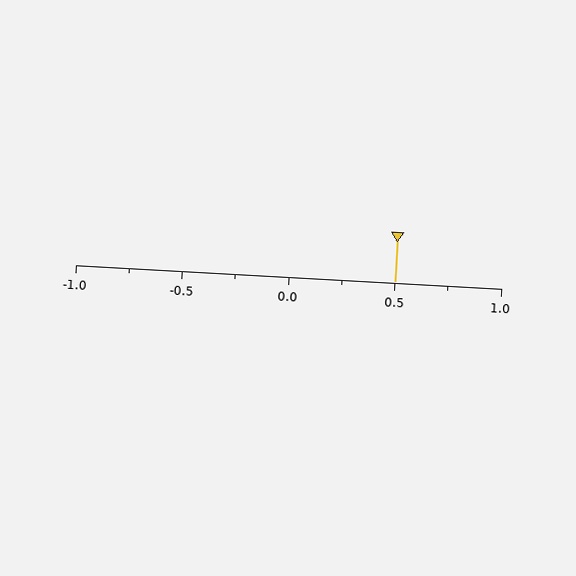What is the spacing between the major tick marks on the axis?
The major ticks are spaced 0.5 apart.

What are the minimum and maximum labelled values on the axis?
The axis runs from -1.0 to 1.0.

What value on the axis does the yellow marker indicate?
The marker indicates approximately 0.5.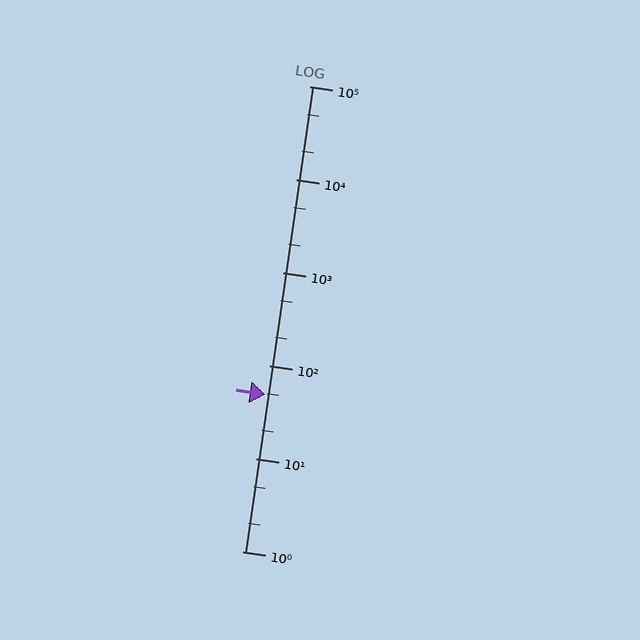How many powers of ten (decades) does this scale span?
The scale spans 5 decades, from 1 to 100000.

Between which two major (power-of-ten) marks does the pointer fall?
The pointer is between 10 and 100.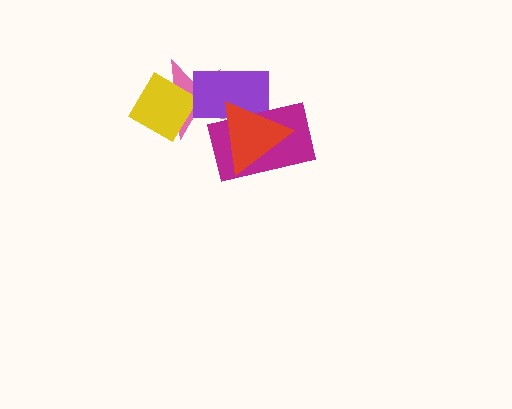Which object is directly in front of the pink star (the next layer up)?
The yellow diamond is directly in front of the pink star.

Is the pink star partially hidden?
Yes, it is partially covered by another shape.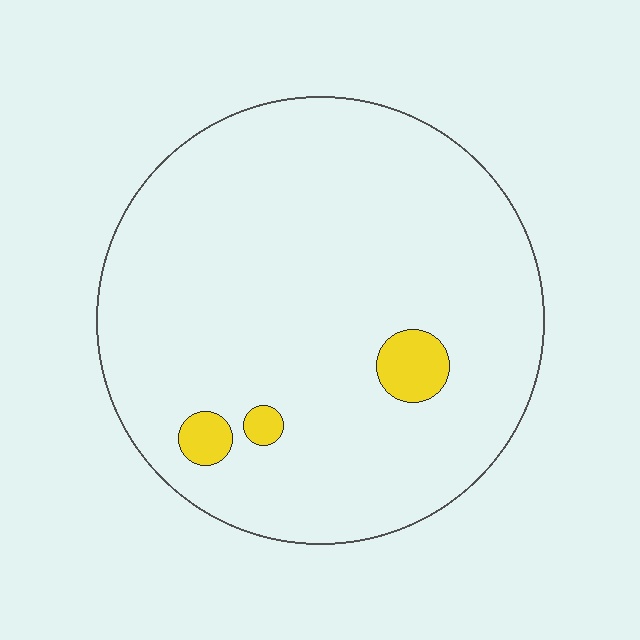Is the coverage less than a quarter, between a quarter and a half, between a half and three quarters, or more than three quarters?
Less than a quarter.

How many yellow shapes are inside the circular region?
3.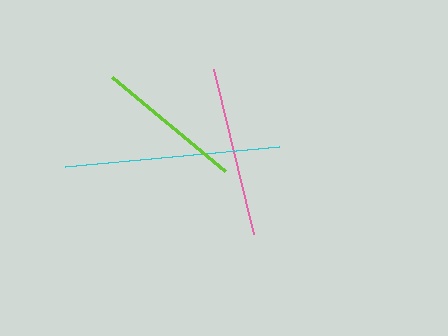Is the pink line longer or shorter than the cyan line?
The cyan line is longer than the pink line.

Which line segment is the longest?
The cyan line is the longest at approximately 214 pixels.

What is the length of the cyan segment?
The cyan segment is approximately 214 pixels long.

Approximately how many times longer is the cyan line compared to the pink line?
The cyan line is approximately 1.3 times the length of the pink line.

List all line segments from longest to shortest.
From longest to shortest: cyan, pink, lime.